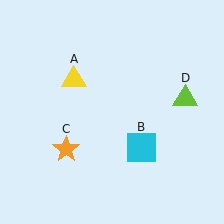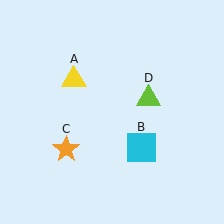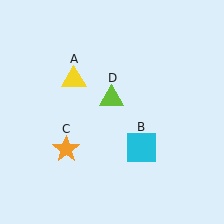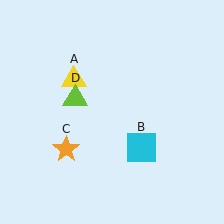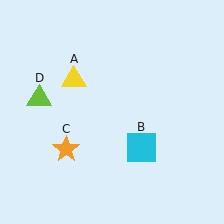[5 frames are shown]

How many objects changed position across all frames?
1 object changed position: lime triangle (object D).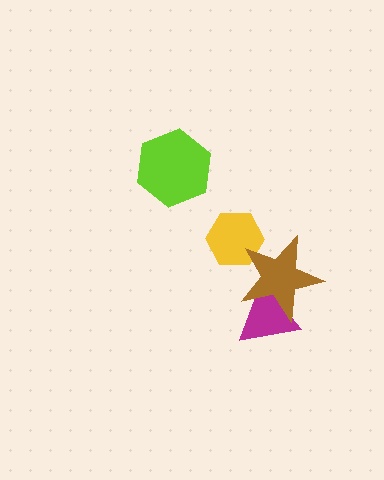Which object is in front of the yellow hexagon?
The brown star is in front of the yellow hexagon.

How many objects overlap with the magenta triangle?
1 object overlaps with the magenta triangle.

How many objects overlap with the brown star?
2 objects overlap with the brown star.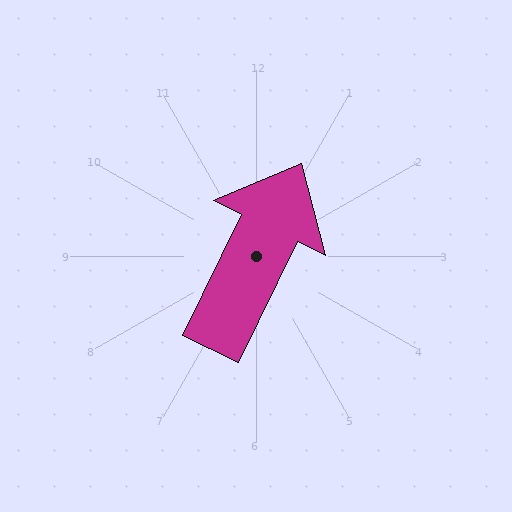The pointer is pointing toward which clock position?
Roughly 1 o'clock.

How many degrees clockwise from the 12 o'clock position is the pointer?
Approximately 26 degrees.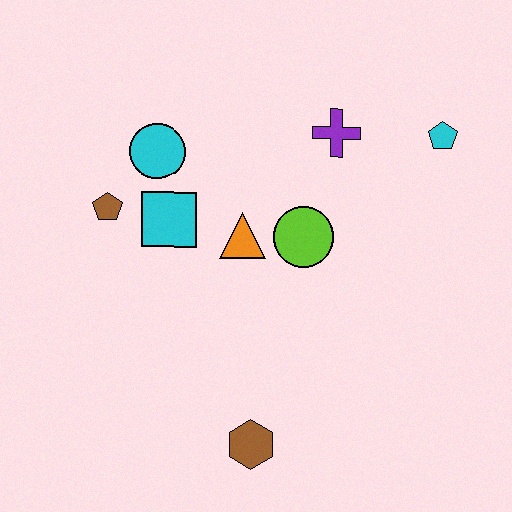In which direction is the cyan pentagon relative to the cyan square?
The cyan pentagon is to the right of the cyan square.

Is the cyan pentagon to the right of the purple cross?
Yes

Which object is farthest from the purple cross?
The brown hexagon is farthest from the purple cross.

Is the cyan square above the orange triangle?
Yes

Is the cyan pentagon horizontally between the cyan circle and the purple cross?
No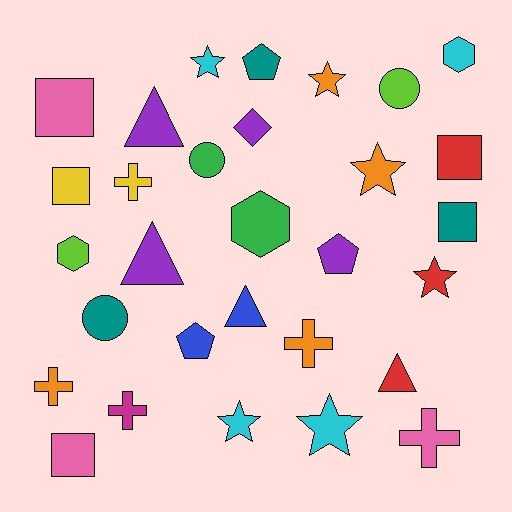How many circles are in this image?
There are 3 circles.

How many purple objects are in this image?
There are 4 purple objects.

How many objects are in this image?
There are 30 objects.